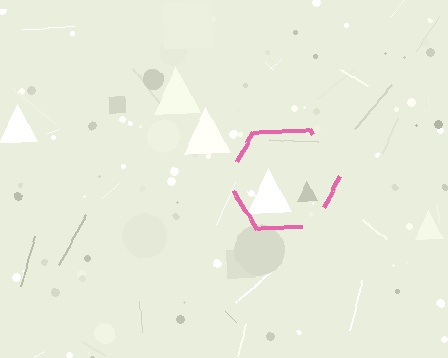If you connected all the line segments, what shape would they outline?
They would outline a hexagon.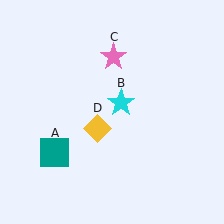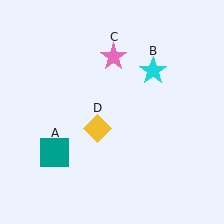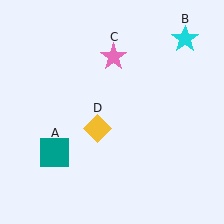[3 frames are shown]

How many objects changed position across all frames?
1 object changed position: cyan star (object B).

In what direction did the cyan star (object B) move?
The cyan star (object B) moved up and to the right.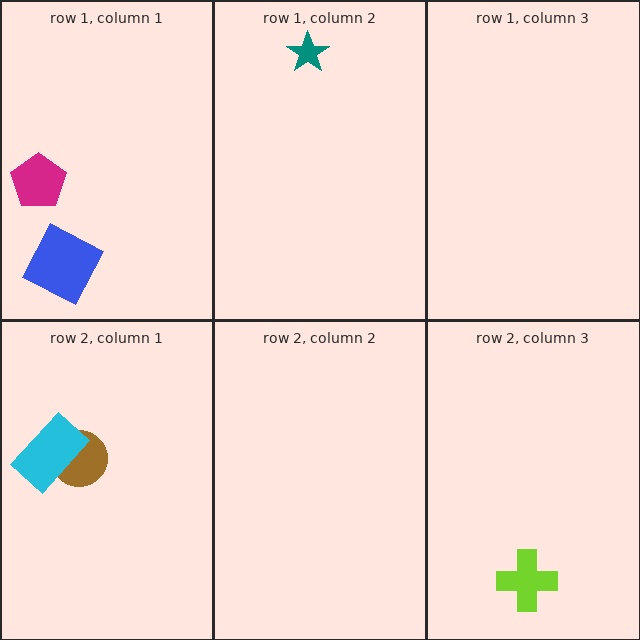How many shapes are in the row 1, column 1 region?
2.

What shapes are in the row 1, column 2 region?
The teal star.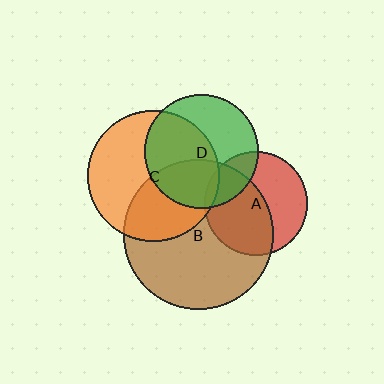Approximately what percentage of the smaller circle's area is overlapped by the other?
Approximately 40%.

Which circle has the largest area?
Circle B (brown).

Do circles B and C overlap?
Yes.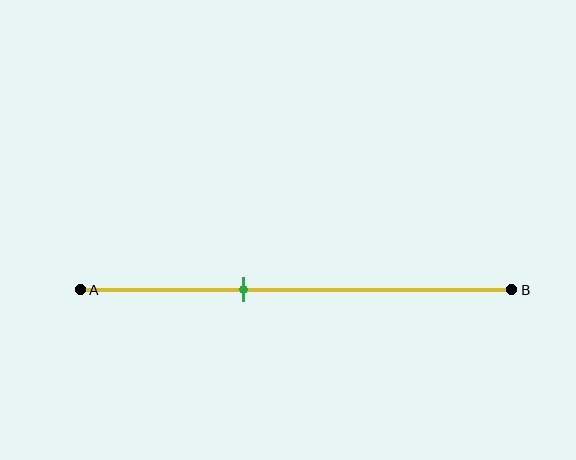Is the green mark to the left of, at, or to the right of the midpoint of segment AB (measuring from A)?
The green mark is to the left of the midpoint of segment AB.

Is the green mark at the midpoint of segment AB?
No, the mark is at about 40% from A, not at the 50% midpoint.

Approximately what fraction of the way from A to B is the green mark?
The green mark is approximately 40% of the way from A to B.